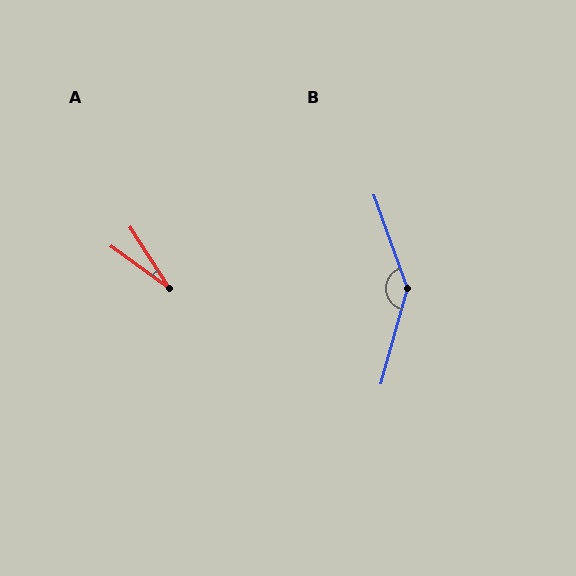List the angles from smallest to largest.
A (21°), B (145°).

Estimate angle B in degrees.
Approximately 145 degrees.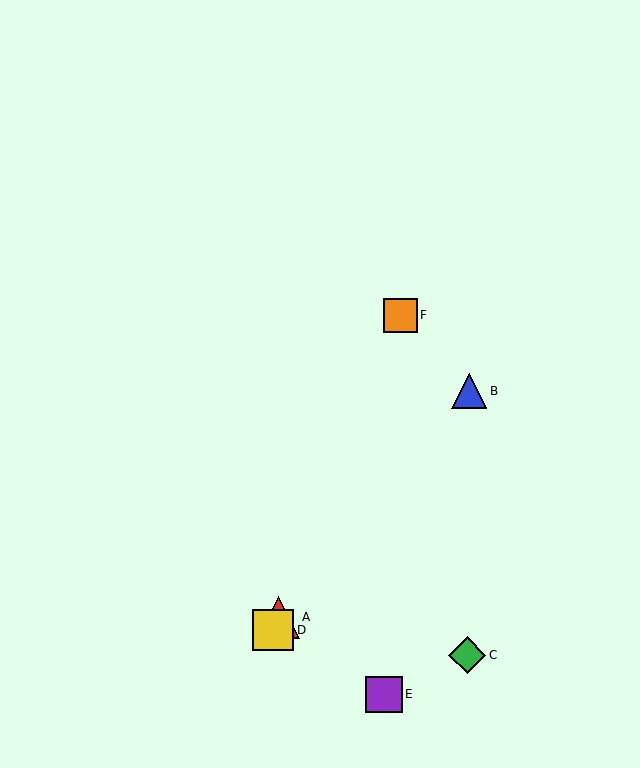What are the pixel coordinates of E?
Object E is at (384, 694).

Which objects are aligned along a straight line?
Objects A, D, F are aligned along a straight line.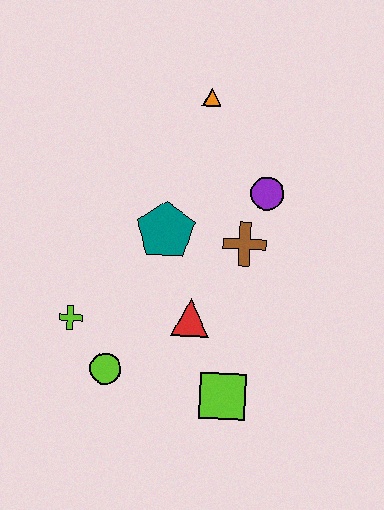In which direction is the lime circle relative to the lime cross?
The lime circle is below the lime cross.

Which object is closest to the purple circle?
The brown cross is closest to the purple circle.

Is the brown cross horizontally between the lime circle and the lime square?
No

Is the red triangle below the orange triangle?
Yes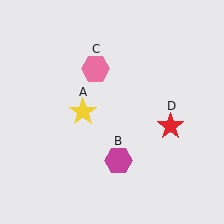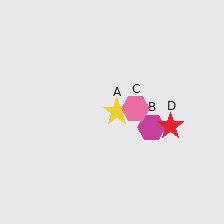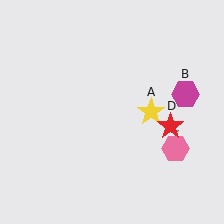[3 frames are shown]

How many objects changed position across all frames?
3 objects changed position: yellow star (object A), magenta hexagon (object B), pink hexagon (object C).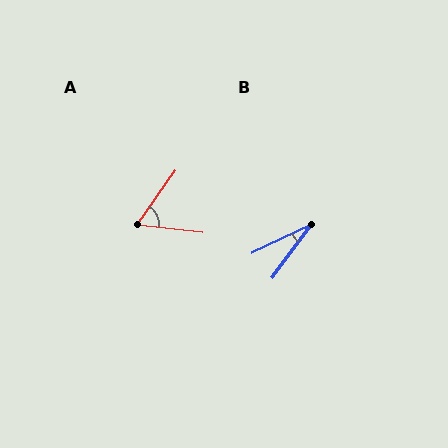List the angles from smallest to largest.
B (28°), A (61°).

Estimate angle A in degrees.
Approximately 61 degrees.